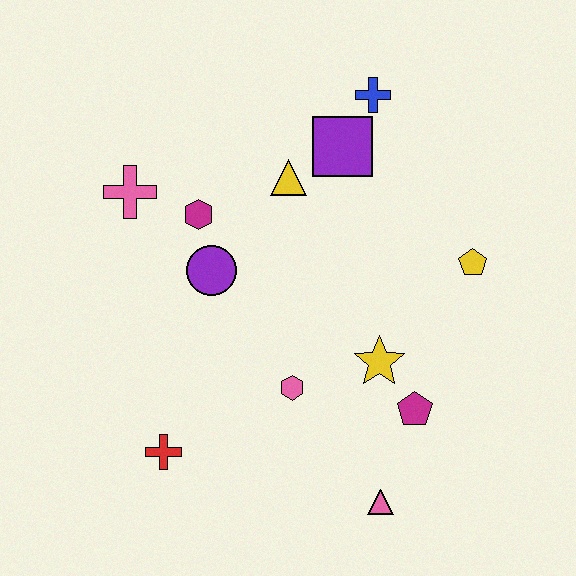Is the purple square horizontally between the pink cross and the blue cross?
Yes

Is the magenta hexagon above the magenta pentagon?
Yes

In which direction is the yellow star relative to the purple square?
The yellow star is below the purple square.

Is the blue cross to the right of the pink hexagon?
Yes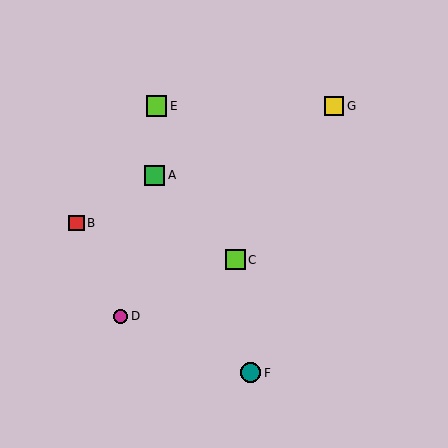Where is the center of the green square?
The center of the green square is at (155, 175).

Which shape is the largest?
The lime square (labeled E) is the largest.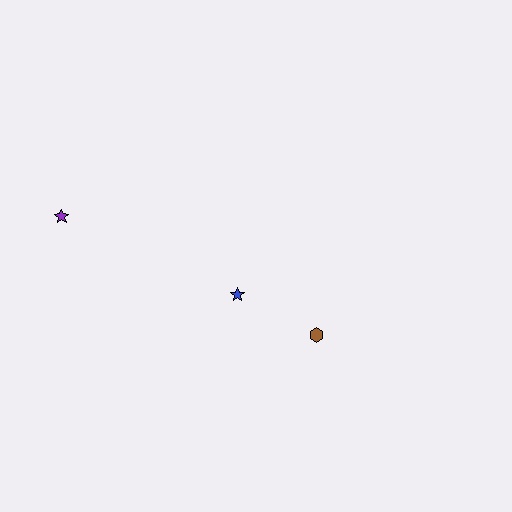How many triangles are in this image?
There are no triangles.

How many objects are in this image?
There are 3 objects.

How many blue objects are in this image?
There is 1 blue object.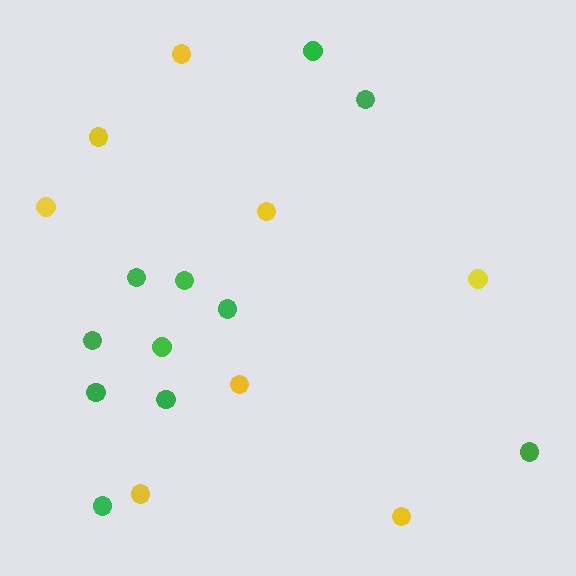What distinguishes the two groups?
There are 2 groups: one group of yellow circles (8) and one group of green circles (11).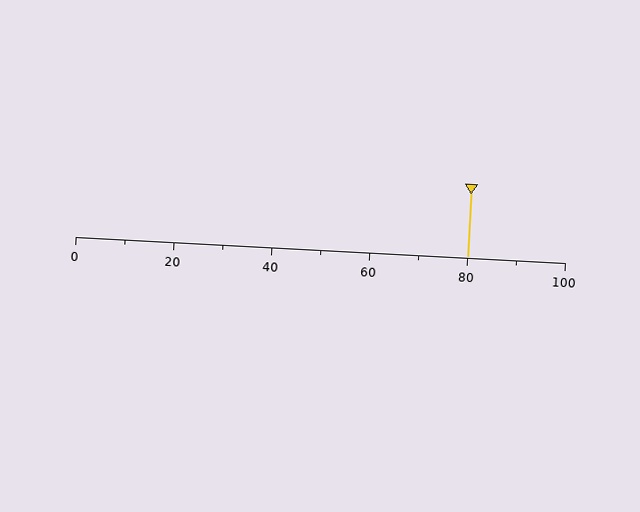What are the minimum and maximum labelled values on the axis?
The axis runs from 0 to 100.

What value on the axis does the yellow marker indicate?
The marker indicates approximately 80.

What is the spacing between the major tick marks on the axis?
The major ticks are spaced 20 apart.